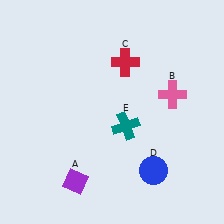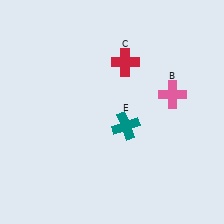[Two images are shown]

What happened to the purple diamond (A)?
The purple diamond (A) was removed in Image 2. It was in the bottom-left area of Image 1.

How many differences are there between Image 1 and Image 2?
There are 2 differences between the two images.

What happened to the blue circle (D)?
The blue circle (D) was removed in Image 2. It was in the bottom-right area of Image 1.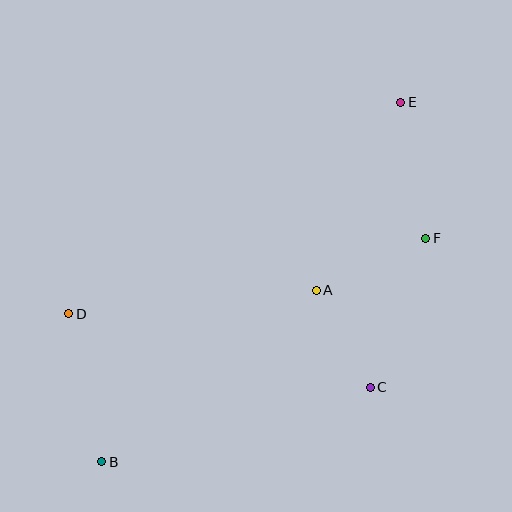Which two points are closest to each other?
Points A and C are closest to each other.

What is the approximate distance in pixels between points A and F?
The distance between A and F is approximately 121 pixels.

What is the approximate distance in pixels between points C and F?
The distance between C and F is approximately 159 pixels.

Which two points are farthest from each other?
Points B and E are farthest from each other.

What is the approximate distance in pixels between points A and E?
The distance between A and E is approximately 206 pixels.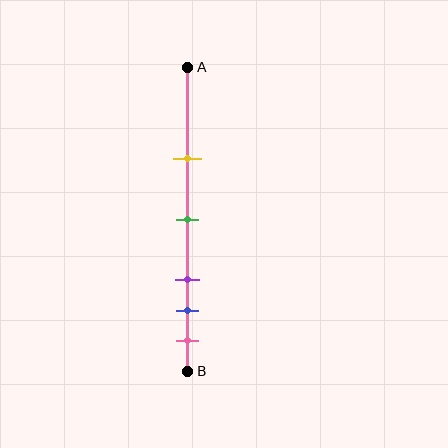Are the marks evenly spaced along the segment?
No, the marks are not evenly spaced.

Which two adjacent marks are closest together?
The blue and pink marks are the closest adjacent pair.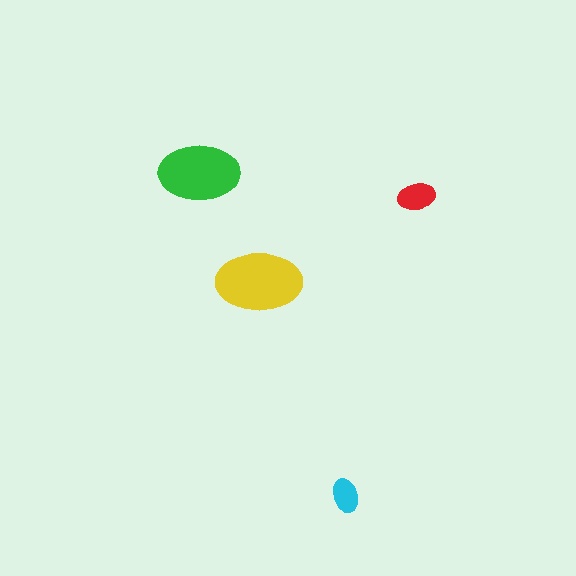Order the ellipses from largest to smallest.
the yellow one, the green one, the red one, the cyan one.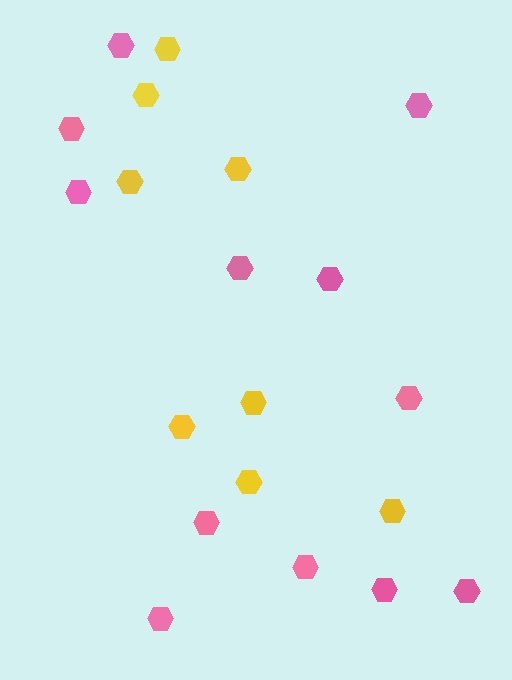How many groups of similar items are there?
There are 2 groups: one group of pink hexagons (12) and one group of yellow hexagons (8).